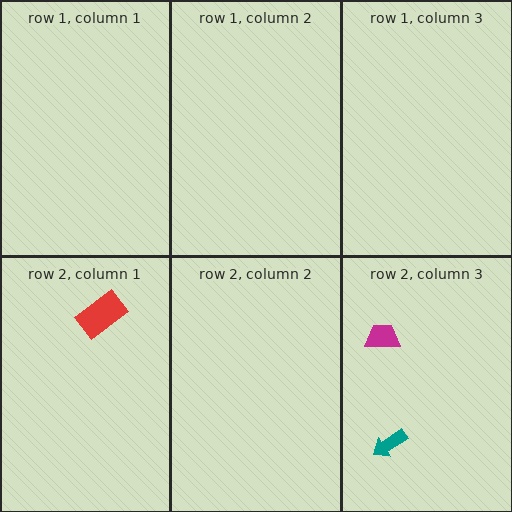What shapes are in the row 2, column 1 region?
The red rectangle.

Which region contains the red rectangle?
The row 2, column 1 region.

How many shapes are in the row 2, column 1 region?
1.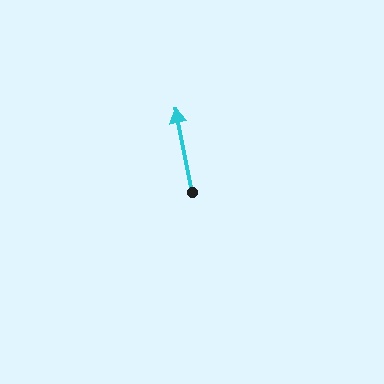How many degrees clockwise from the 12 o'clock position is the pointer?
Approximately 349 degrees.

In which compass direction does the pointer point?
North.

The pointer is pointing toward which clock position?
Roughly 12 o'clock.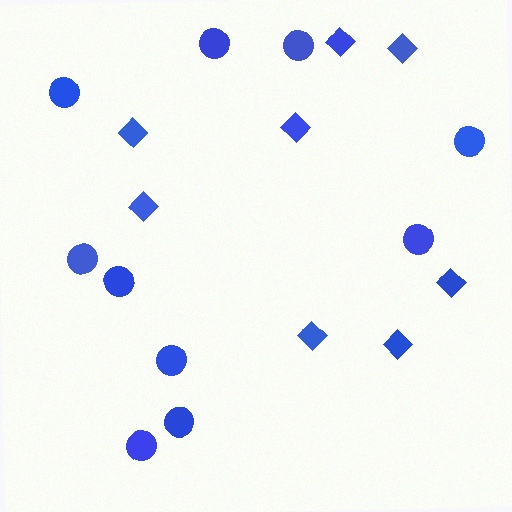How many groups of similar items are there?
There are 2 groups: one group of circles (10) and one group of diamonds (8).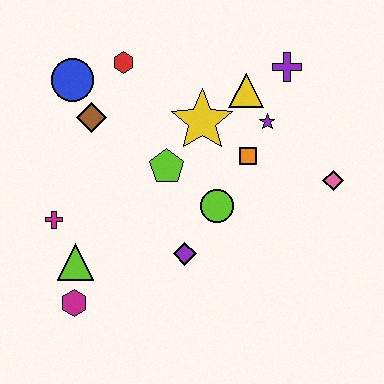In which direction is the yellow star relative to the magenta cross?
The yellow star is to the right of the magenta cross.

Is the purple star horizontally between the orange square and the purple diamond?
No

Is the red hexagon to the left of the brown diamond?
No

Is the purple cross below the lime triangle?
No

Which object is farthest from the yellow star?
The magenta hexagon is farthest from the yellow star.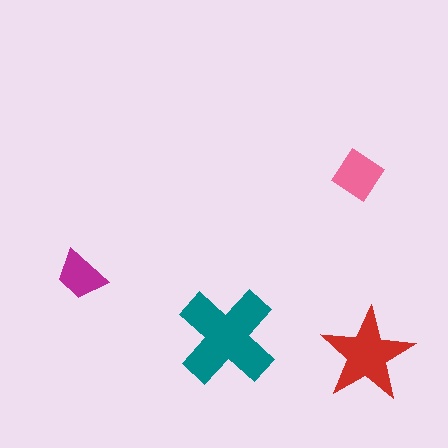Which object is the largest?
The teal cross.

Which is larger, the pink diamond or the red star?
The red star.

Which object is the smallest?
The magenta trapezoid.